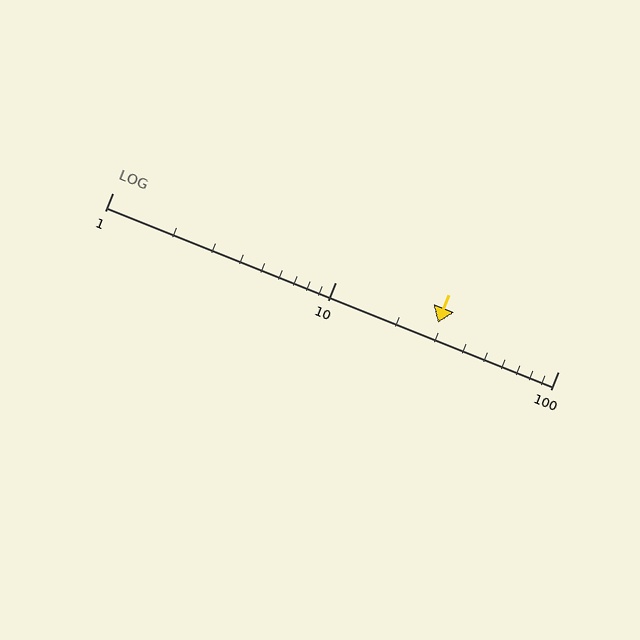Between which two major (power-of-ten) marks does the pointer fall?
The pointer is between 10 and 100.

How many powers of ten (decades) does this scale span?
The scale spans 2 decades, from 1 to 100.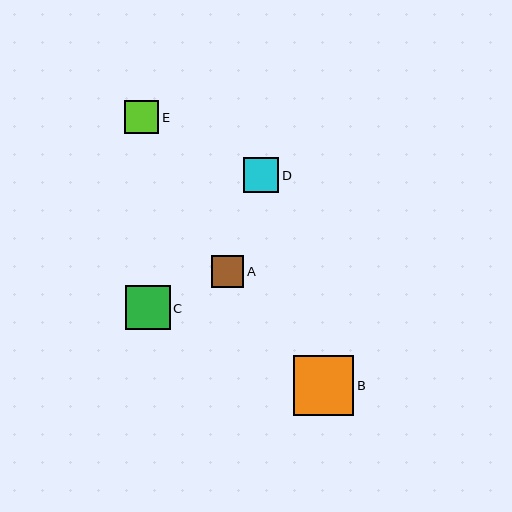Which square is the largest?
Square B is the largest with a size of approximately 60 pixels.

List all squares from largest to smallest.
From largest to smallest: B, C, D, E, A.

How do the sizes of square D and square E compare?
Square D and square E are approximately the same size.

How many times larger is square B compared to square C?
Square B is approximately 1.3 times the size of square C.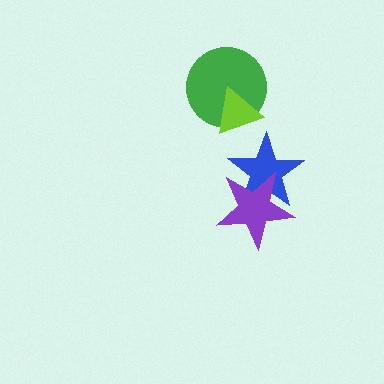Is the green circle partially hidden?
Yes, it is partially covered by another shape.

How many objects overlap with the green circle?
1 object overlaps with the green circle.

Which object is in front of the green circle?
The lime triangle is in front of the green circle.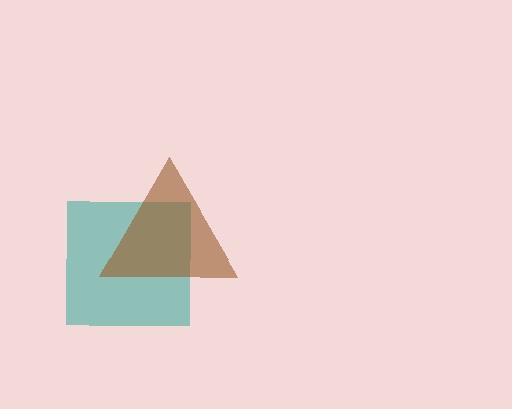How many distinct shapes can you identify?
There are 2 distinct shapes: a teal square, a brown triangle.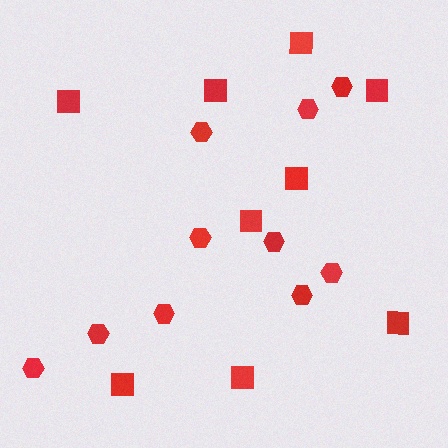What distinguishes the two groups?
There are 2 groups: one group of squares (9) and one group of hexagons (10).